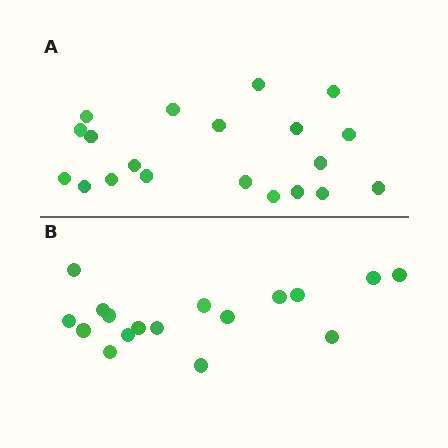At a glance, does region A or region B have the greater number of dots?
Region A (the top region) has more dots.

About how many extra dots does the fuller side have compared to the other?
Region A has just a few more — roughly 2 or 3 more dots than region B.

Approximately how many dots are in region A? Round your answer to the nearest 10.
About 20 dots.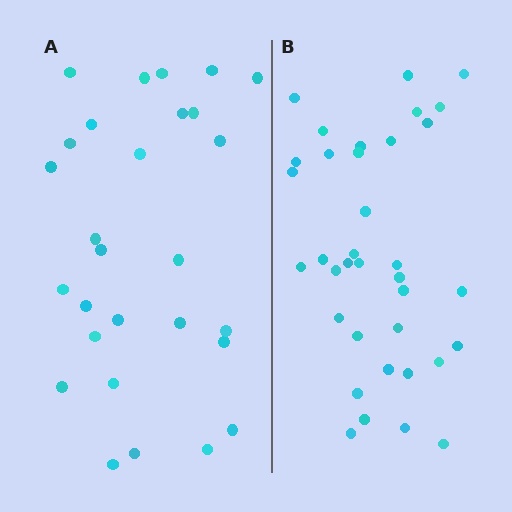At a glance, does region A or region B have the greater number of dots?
Region B (the right region) has more dots.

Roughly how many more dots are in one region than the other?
Region B has roughly 8 or so more dots than region A.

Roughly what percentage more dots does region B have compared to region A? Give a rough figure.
About 30% more.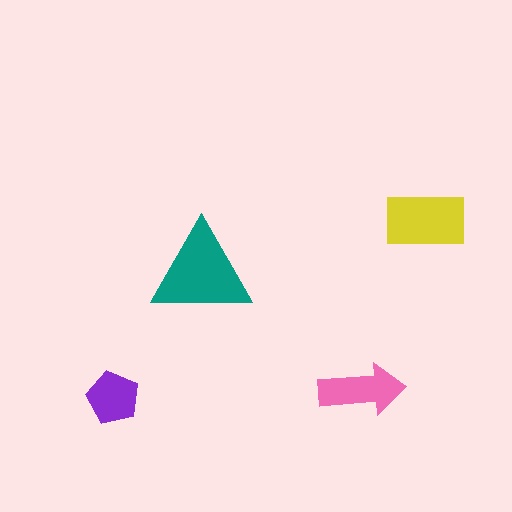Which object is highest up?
The yellow rectangle is topmost.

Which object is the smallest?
The purple pentagon.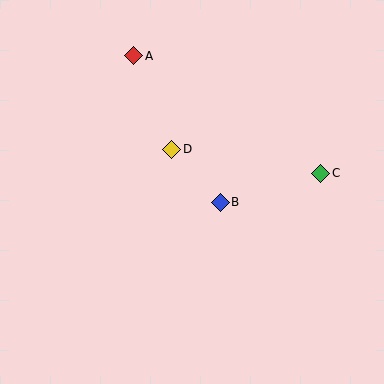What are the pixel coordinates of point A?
Point A is at (134, 56).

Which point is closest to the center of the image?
Point B at (220, 202) is closest to the center.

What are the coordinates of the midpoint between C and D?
The midpoint between C and D is at (246, 161).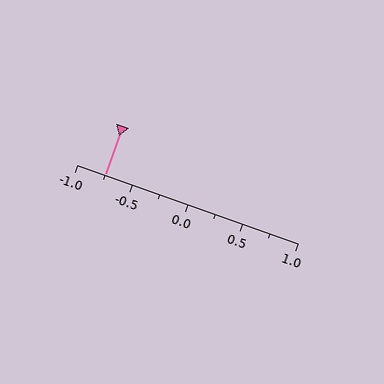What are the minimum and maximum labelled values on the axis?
The axis runs from -1.0 to 1.0.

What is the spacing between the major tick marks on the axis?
The major ticks are spaced 0.5 apart.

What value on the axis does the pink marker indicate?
The marker indicates approximately -0.75.